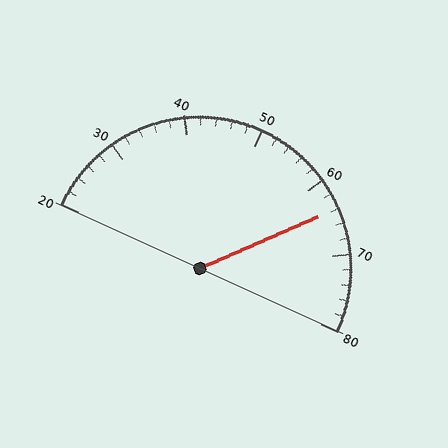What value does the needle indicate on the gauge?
The needle indicates approximately 64.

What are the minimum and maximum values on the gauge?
The gauge ranges from 20 to 80.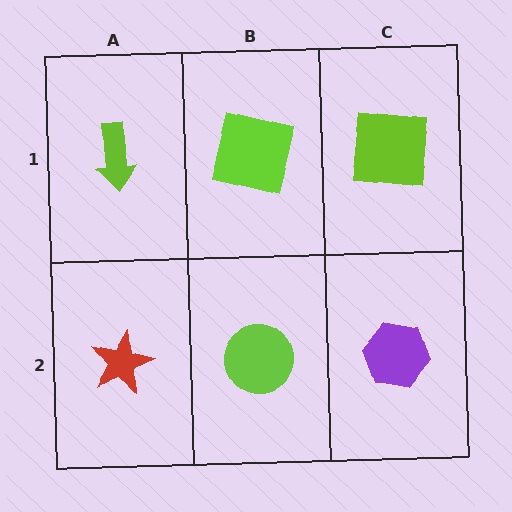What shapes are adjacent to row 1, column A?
A red star (row 2, column A), a lime square (row 1, column B).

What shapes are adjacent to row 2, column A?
A lime arrow (row 1, column A), a lime circle (row 2, column B).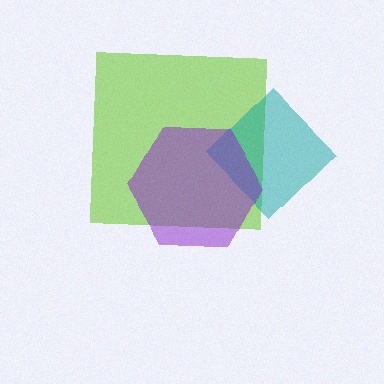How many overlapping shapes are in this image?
There are 3 overlapping shapes in the image.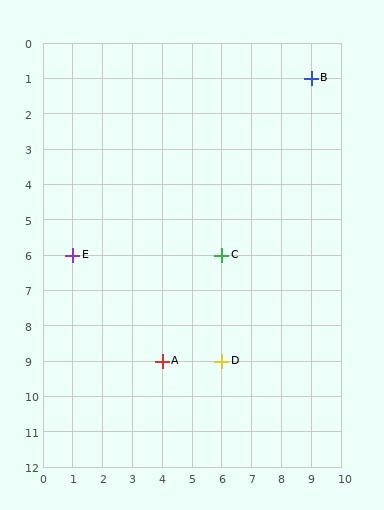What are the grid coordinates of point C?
Point C is at grid coordinates (6, 6).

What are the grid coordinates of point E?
Point E is at grid coordinates (1, 6).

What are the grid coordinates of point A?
Point A is at grid coordinates (4, 9).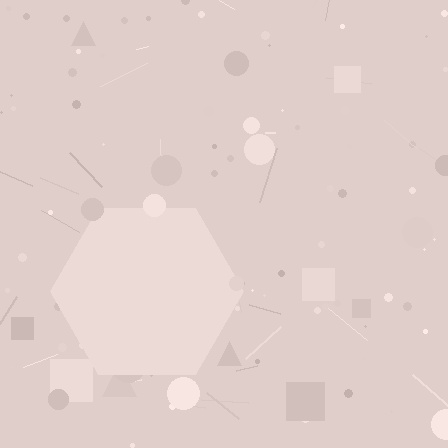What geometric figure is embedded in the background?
A hexagon is embedded in the background.